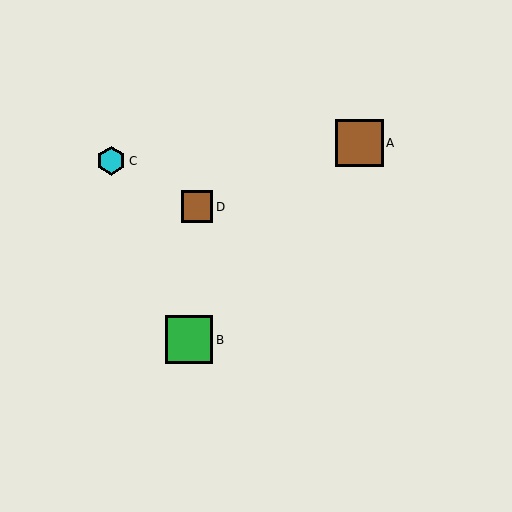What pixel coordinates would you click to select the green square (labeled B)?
Click at (189, 340) to select the green square B.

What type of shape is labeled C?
Shape C is a cyan hexagon.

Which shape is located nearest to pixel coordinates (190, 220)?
The brown square (labeled D) at (197, 207) is nearest to that location.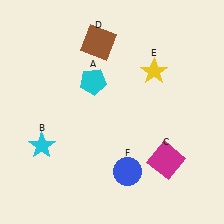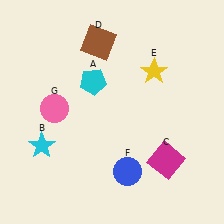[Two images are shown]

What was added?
A pink circle (G) was added in Image 2.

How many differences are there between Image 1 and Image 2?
There is 1 difference between the two images.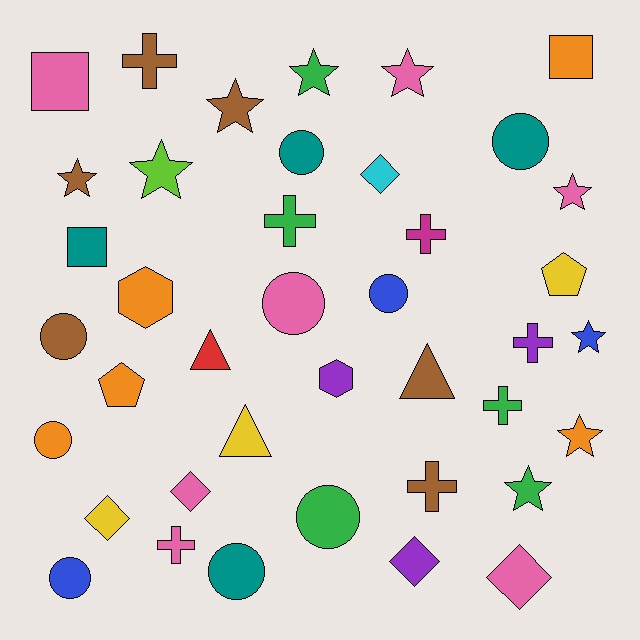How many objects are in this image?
There are 40 objects.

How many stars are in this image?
There are 9 stars.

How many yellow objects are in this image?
There are 3 yellow objects.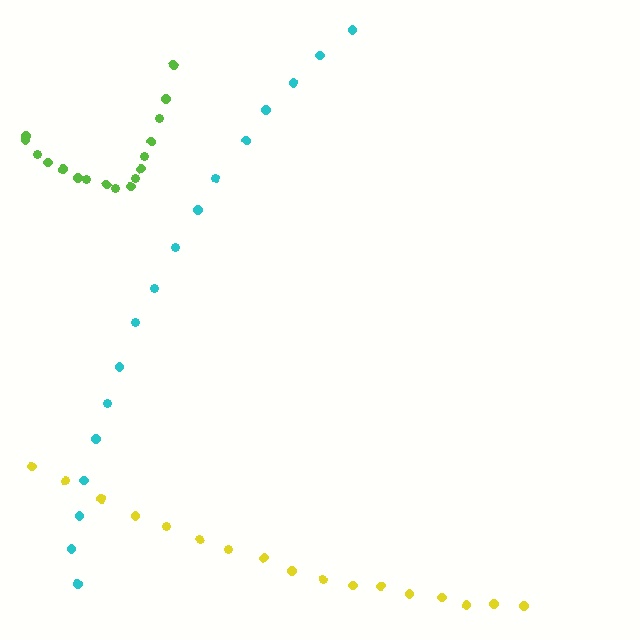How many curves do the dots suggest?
There are 3 distinct paths.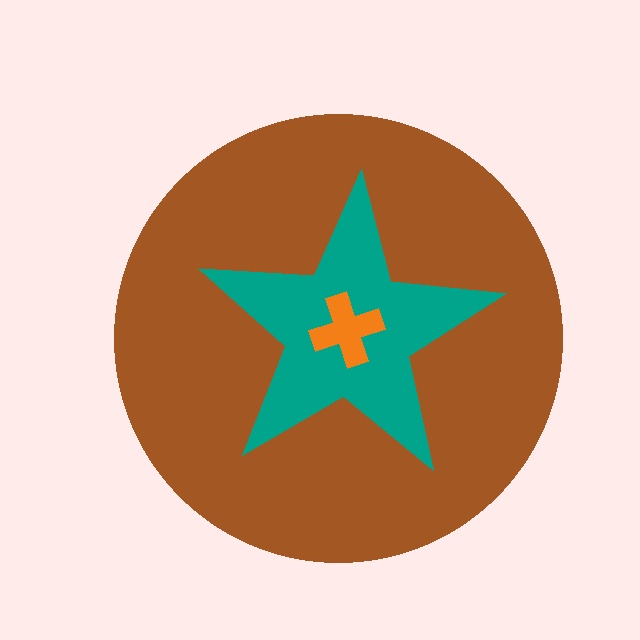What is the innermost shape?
The orange cross.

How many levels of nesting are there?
3.